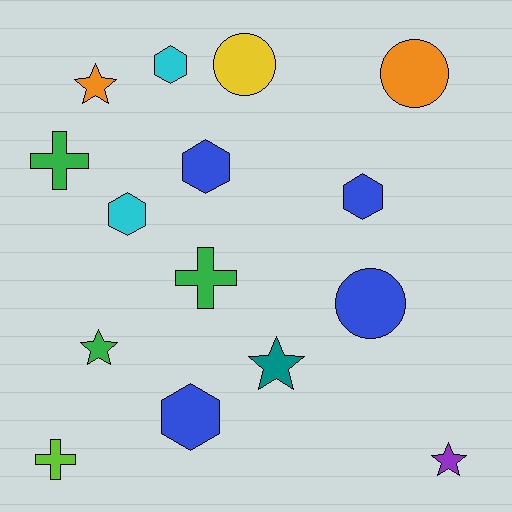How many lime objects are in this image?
There is 1 lime object.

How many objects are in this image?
There are 15 objects.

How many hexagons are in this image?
There are 5 hexagons.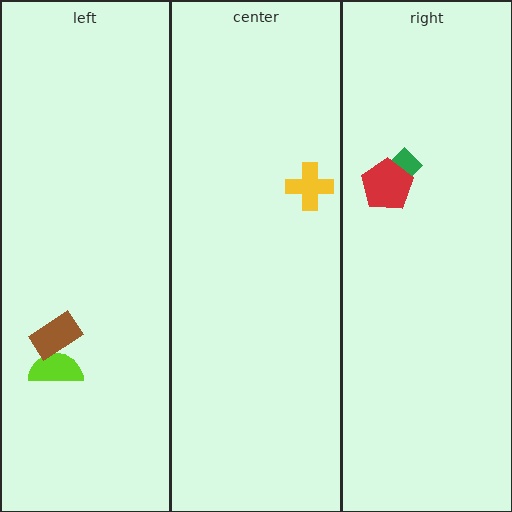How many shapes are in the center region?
1.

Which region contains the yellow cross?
The center region.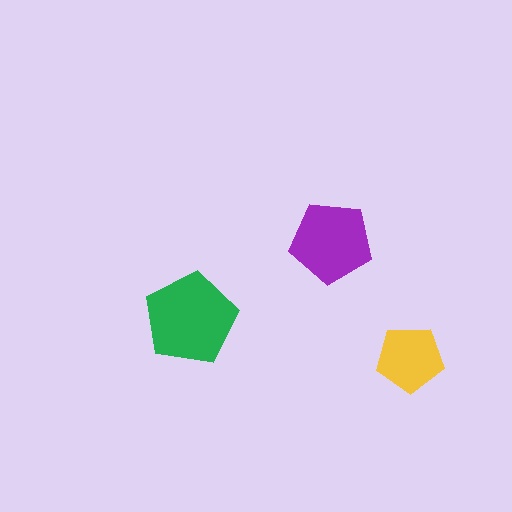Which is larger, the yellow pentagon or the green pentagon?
The green one.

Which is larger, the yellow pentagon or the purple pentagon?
The purple one.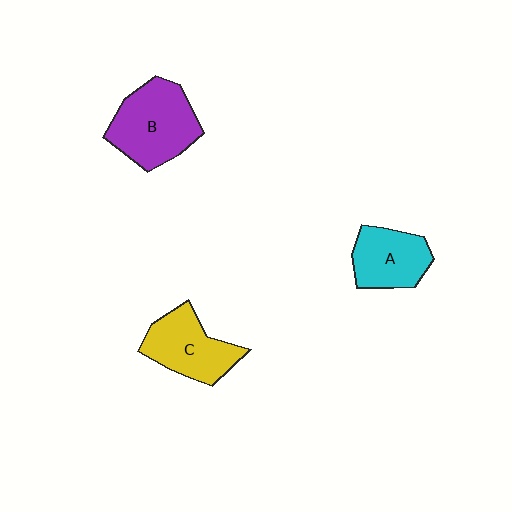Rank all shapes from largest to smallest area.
From largest to smallest: B (purple), C (yellow), A (cyan).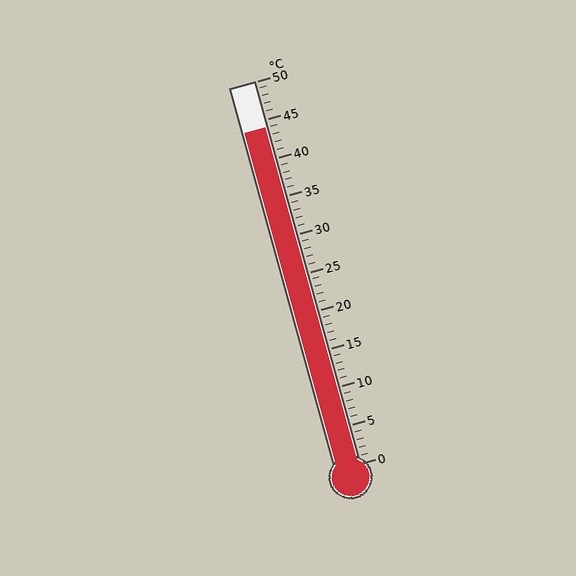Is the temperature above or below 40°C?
The temperature is above 40°C.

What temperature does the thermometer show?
The thermometer shows approximately 44°C.